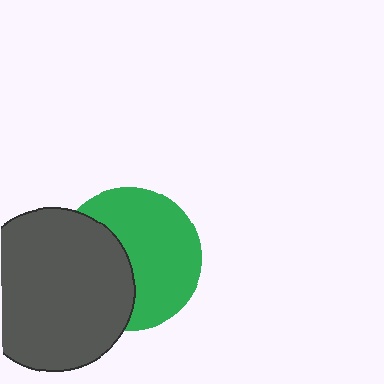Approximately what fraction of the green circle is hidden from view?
Roughly 41% of the green circle is hidden behind the dark gray circle.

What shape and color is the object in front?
The object in front is a dark gray circle.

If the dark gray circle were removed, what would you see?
You would see the complete green circle.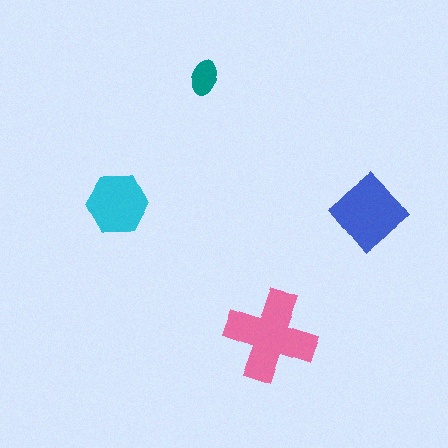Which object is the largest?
The pink cross.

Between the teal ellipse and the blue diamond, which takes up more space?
The blue diamond.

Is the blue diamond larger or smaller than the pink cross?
Smaller.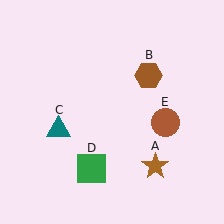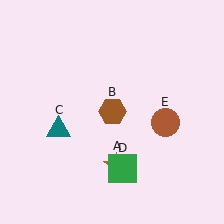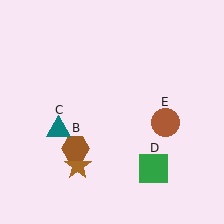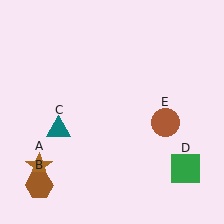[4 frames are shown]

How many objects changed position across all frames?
3 objects changed position: brown star (object A), brown hexagon (object B), green square (object D).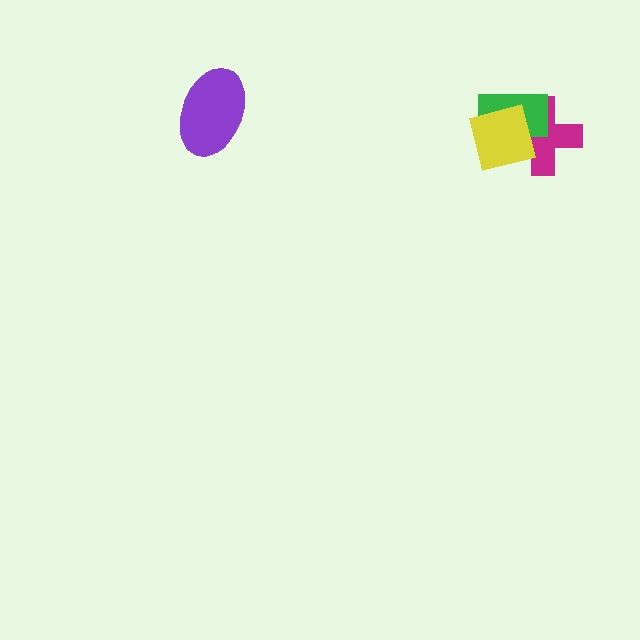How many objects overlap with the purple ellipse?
0 objects overlap with the purple ellipse.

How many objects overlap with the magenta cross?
2 objects overlap with the magenta cross.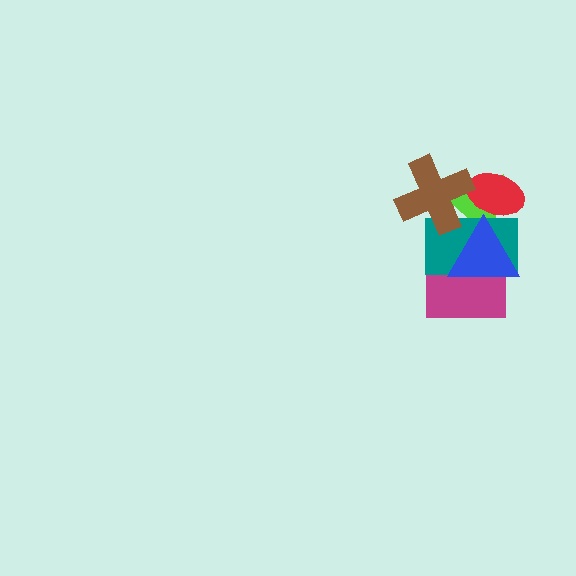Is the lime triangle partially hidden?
Yes, it is partially covered by another shape.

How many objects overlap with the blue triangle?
4 objects overlap with the blue triangle.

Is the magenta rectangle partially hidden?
Yes, it is partially covered by another shape.